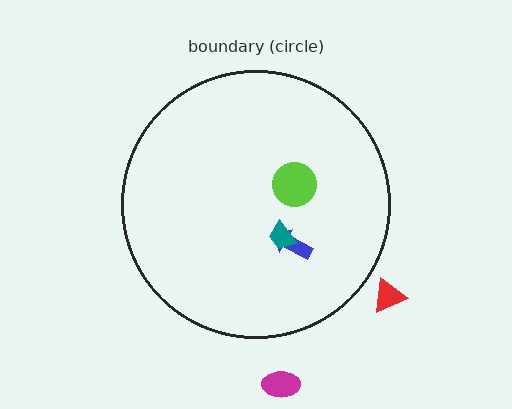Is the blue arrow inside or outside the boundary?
Inside.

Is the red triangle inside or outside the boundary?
Outside.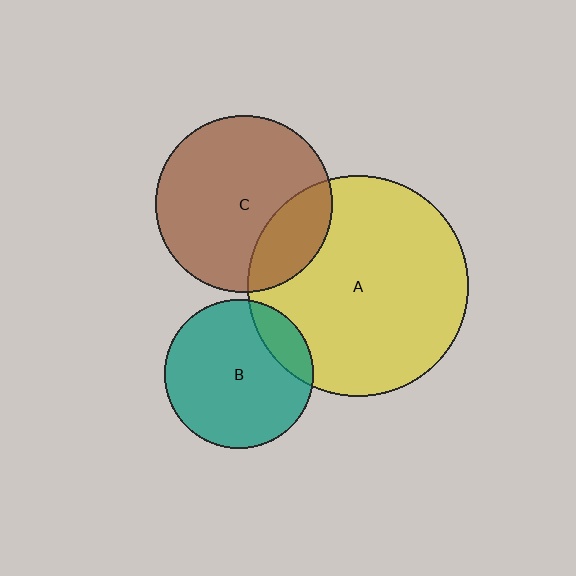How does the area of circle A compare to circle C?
Approximately 1.6 times.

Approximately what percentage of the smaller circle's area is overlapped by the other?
Approximately 25%.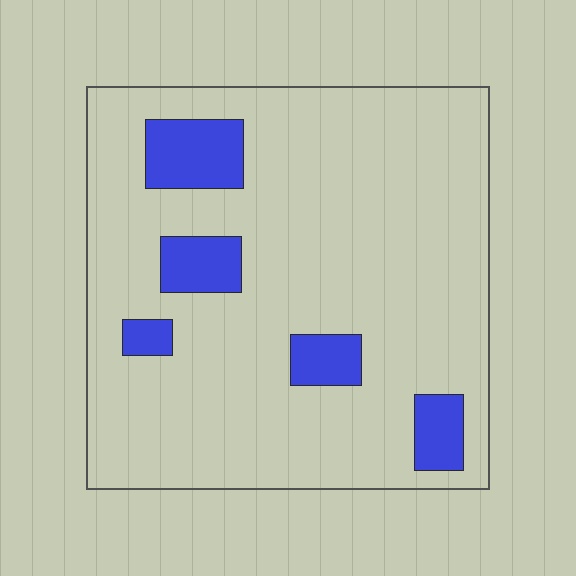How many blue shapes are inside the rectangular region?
5.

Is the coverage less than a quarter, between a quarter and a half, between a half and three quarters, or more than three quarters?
Less than a quarter.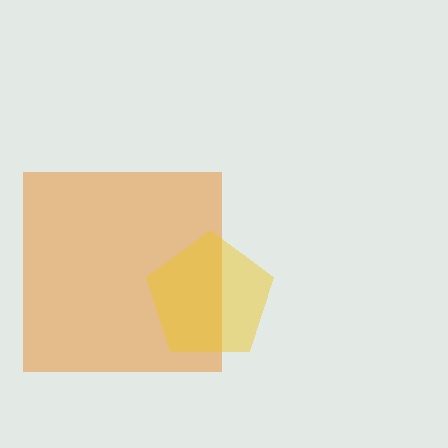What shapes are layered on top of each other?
The layered shapes are: an orange square, a yellow pentagon.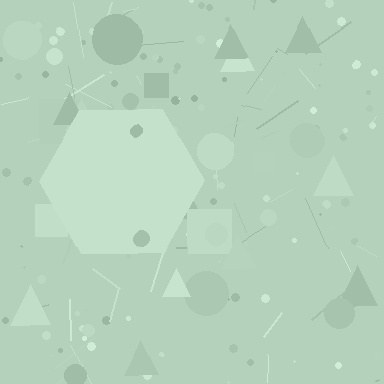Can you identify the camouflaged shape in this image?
The camouflaged shape is a hexagon.